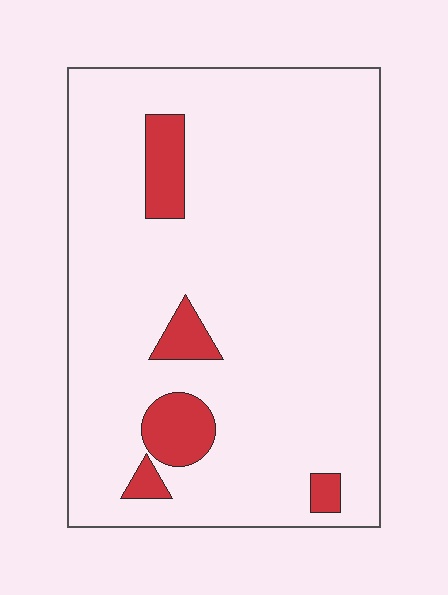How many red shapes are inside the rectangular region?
5.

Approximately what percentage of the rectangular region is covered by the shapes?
Approximately 10%.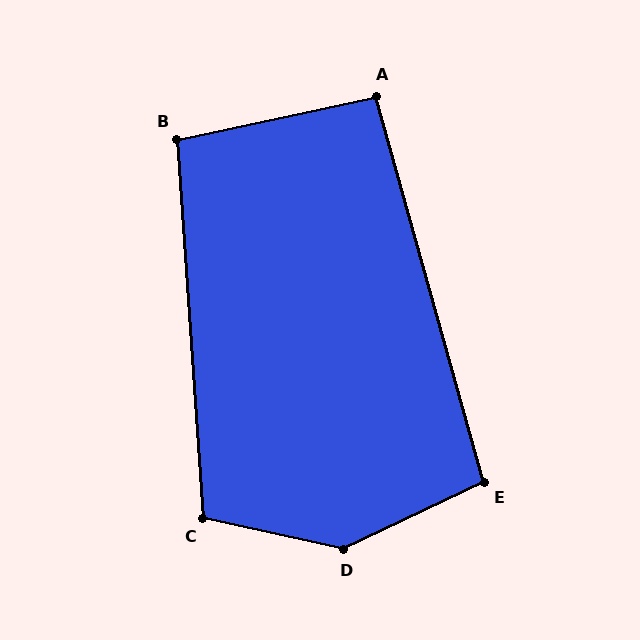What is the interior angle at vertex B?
Approximately 98 degrees (obtuse).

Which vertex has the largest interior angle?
D, at approximately 142 degrees.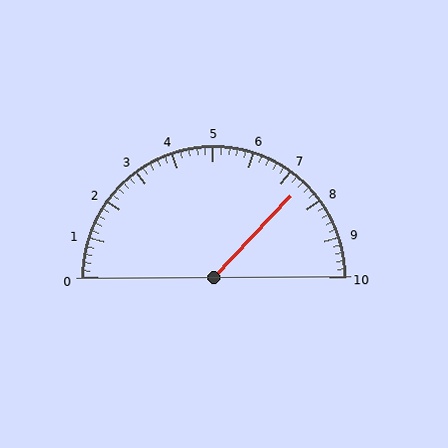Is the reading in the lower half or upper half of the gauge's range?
The reading is in the upper half of the range (0 to 10).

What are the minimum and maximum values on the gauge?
The gauge ranges from 0 to 10.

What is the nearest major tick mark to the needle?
The nearest major tick mark is 7.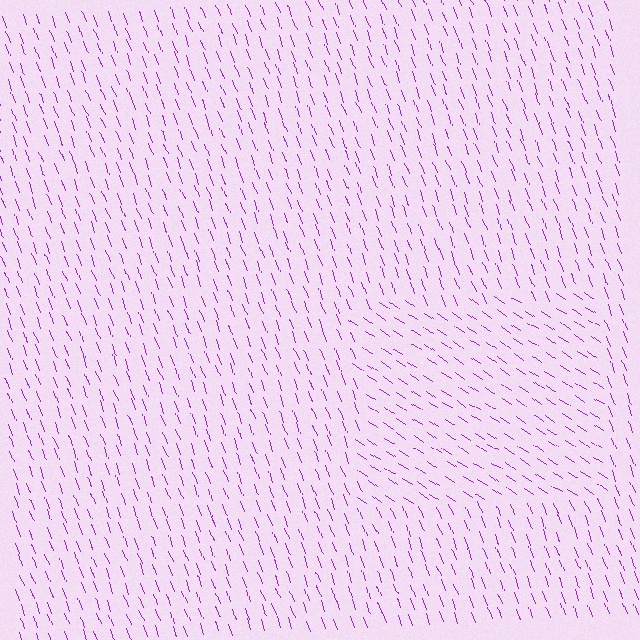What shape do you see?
I see a rectangle.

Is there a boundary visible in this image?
Yes, there is a texture boundary formed by a change in line orientation.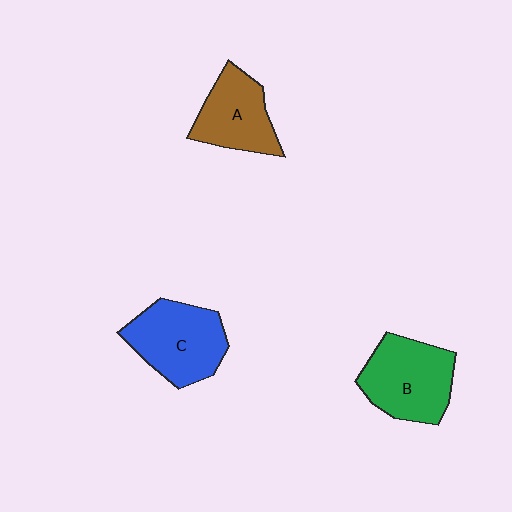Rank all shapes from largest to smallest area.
From largest to smallest: B (green), C (blue), A (brown).